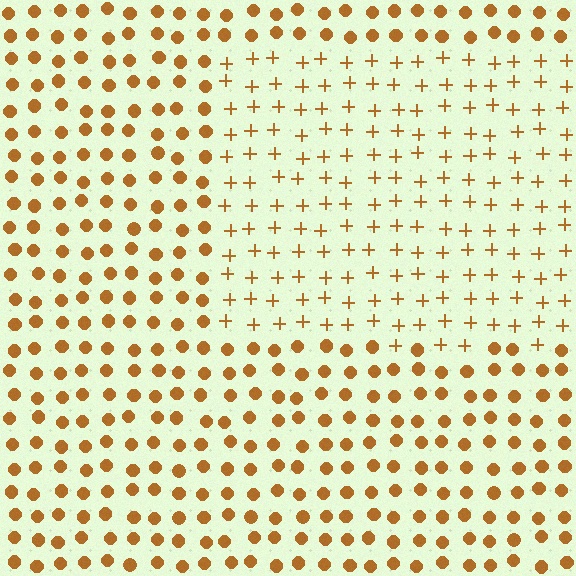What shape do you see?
I see a rectangle.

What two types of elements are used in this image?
The image uses plus signs inside the rectangle region and circles outside it.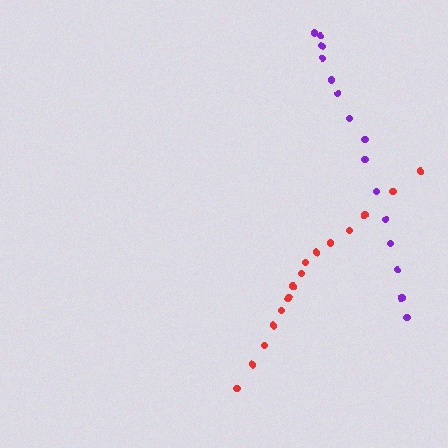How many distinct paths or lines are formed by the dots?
There are 2 distinct paths.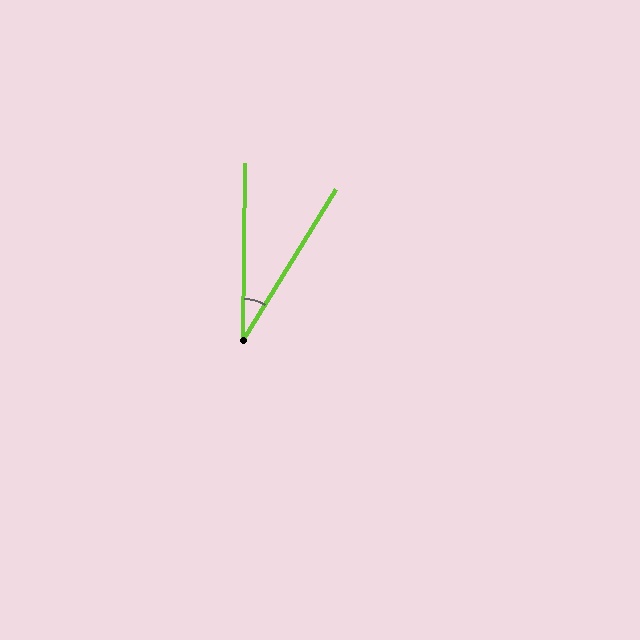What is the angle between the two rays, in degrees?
Approximately 31 degrees.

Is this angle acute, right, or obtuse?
It is acute.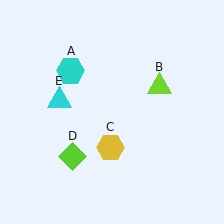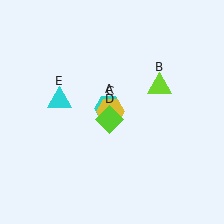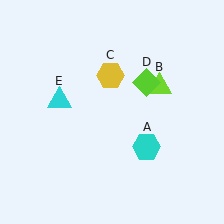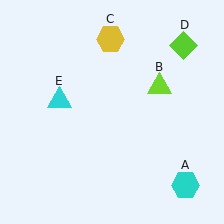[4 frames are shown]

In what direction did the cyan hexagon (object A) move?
The cyan hexagon (object A) moved down and to the right.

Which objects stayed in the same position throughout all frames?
Lime triangle (object B) and cyan triangle (object E) remained stationary.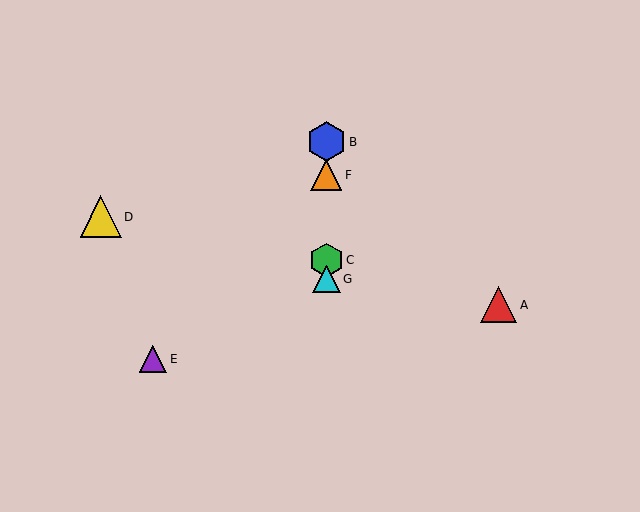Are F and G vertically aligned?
Yes, both are at x≈326.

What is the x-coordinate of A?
Object A is at x≈498.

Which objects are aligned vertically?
Objects B, C, F, G are aligned vertically.